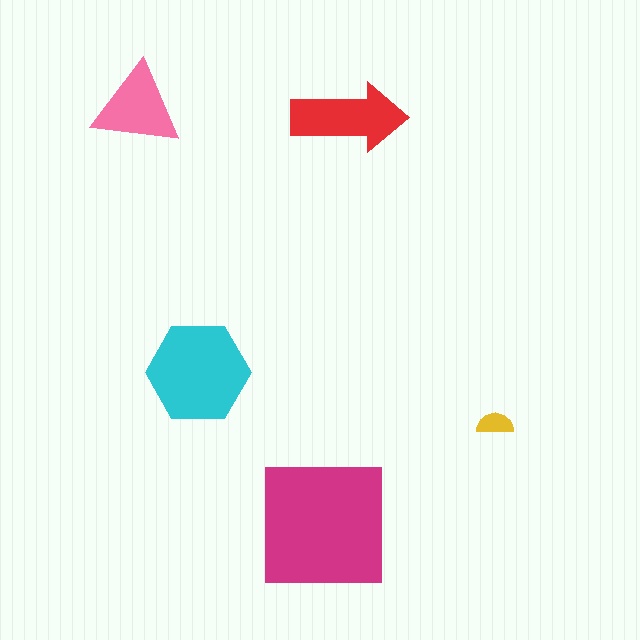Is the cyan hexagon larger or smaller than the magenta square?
Smaller.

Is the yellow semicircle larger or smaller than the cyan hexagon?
Smaller.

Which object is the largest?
The magenta square.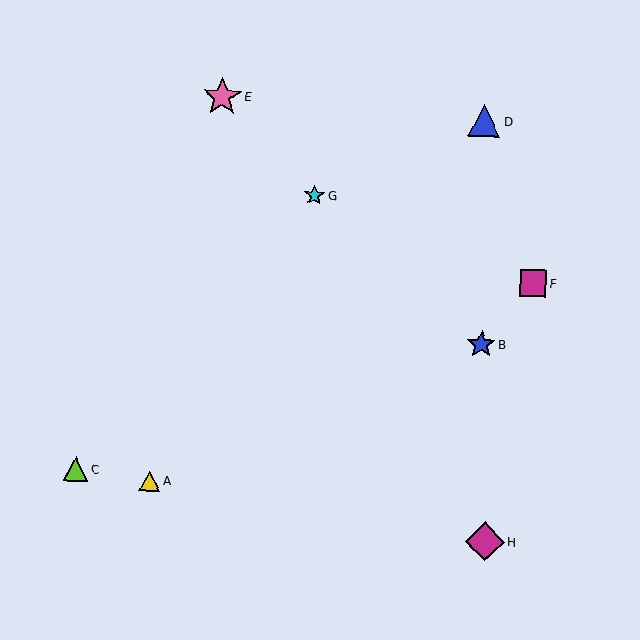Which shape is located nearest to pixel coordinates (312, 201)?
The cyan star (labeled G) at (314, 195) is nearest to that location.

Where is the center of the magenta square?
The center of the magenta square is at (533, 283).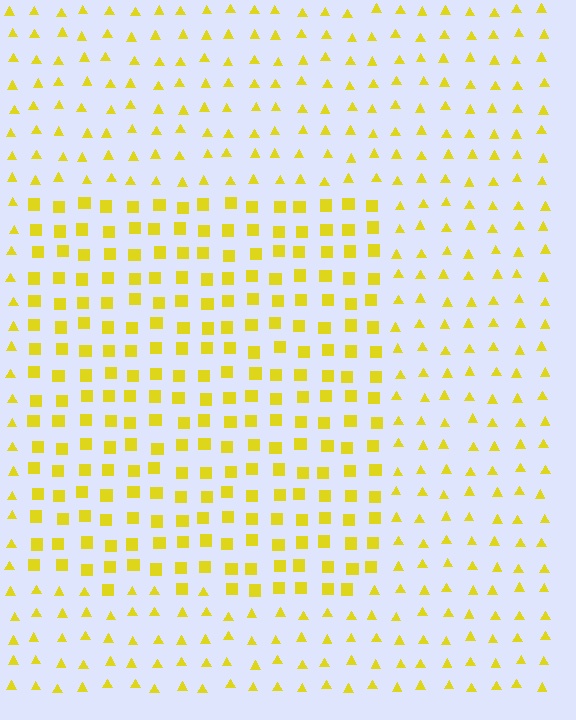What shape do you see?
I see a rectangle.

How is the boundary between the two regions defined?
The boundary is defined by a change in element shape: squares inside vs. triangles outside. All elements share the same color and spacing.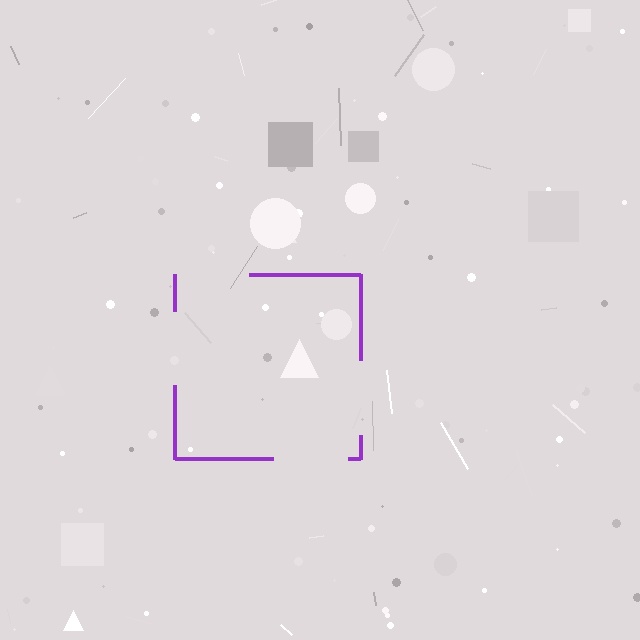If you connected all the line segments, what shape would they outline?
They would outline a square.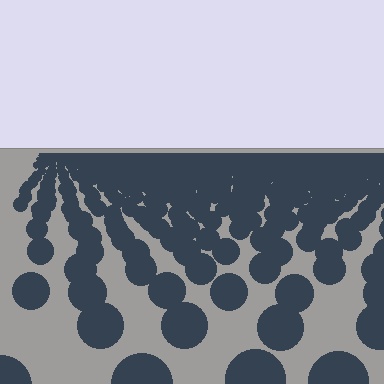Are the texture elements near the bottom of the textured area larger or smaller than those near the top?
Larger. Near the bottom, elements are closer to the viewer and appear at a bigger on-screen size.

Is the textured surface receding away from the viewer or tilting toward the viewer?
The surface is receding away from the viewer. Texture elements get smaller and denser toward the top.